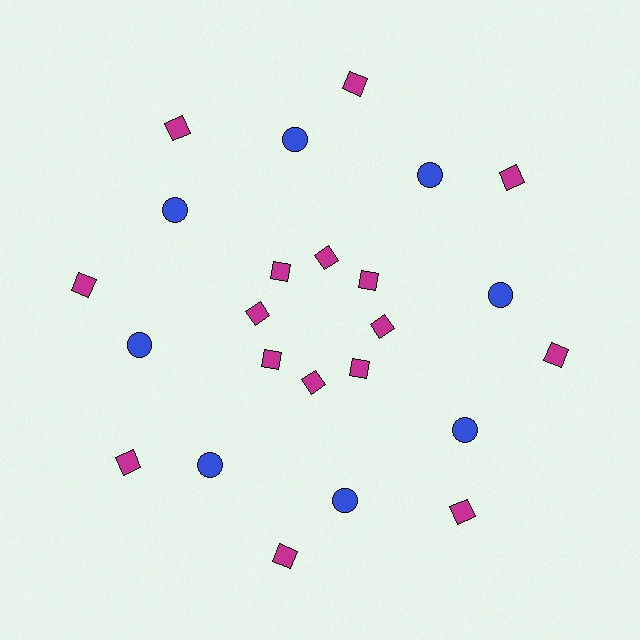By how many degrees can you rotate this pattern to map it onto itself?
The pattern maps onto itself every 45 degrees of rotation.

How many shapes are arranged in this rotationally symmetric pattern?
There are 24 shapes, arranged in 8 groups of 3.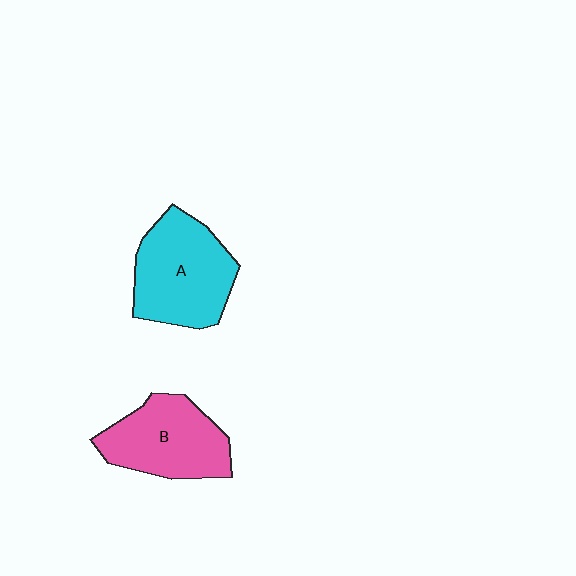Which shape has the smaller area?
Shape B (pink).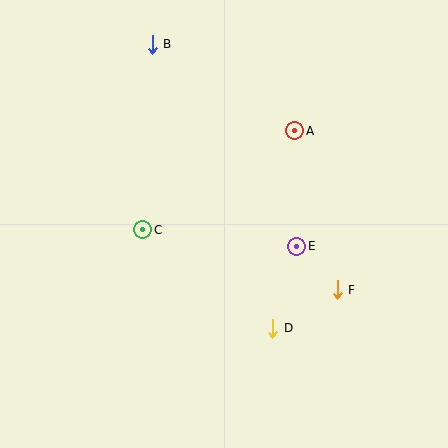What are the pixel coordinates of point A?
Point A is at (295, 131).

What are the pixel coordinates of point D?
Point D is at (273, 328).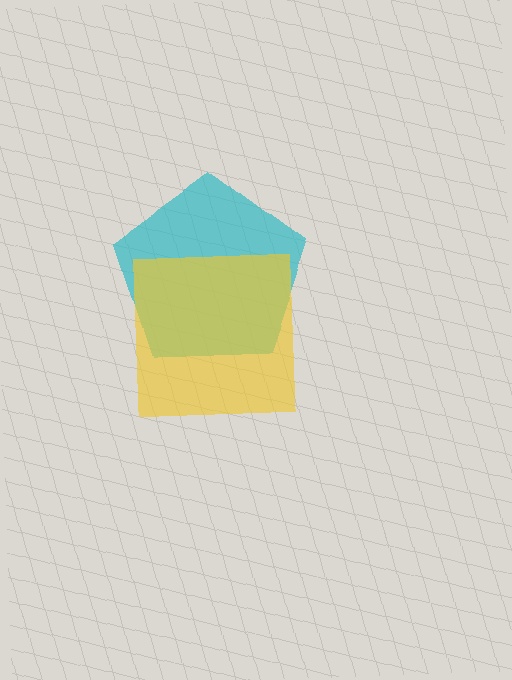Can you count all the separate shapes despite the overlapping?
Yes, there are 2 separate shapes.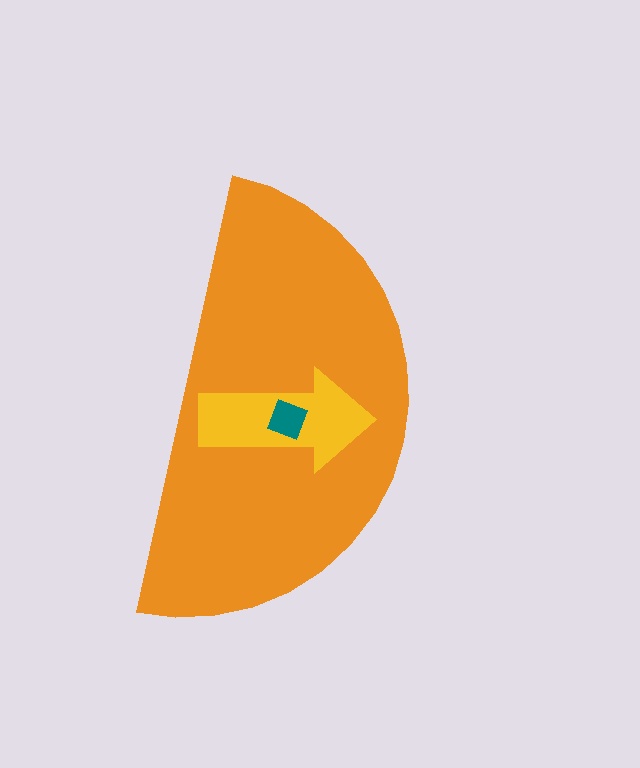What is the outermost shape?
The orange semicircle.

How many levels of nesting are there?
3.